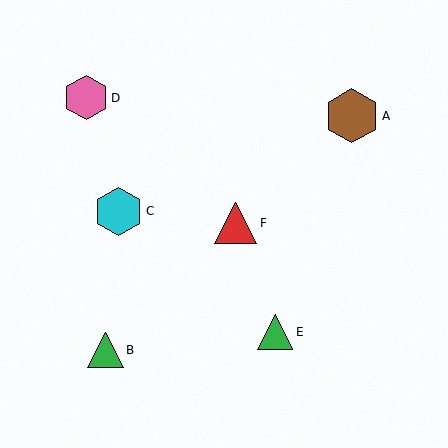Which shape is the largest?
The brown hexagon (labeled A) is the largest.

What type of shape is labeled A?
Shape A is a brown hexagon.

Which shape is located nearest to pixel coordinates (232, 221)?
The red triangle (labeled F) at (236, 223) is nearest to that location.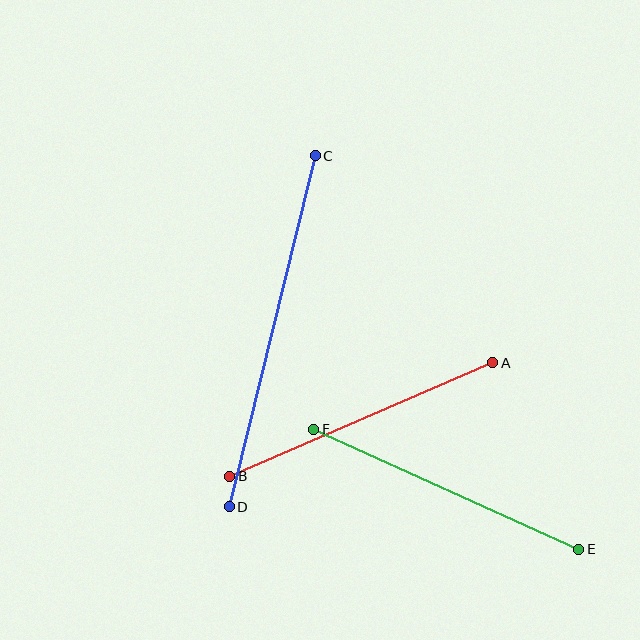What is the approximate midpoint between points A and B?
The midpoint is at approximately (361, 420) pixels.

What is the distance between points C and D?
The distance is approximately 362 pixels.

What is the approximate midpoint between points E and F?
The midpoint is at approximately (446, 489) pixels.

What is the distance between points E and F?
The distance is approximately 291 pixels.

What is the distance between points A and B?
The distance is approximately 286 pixels.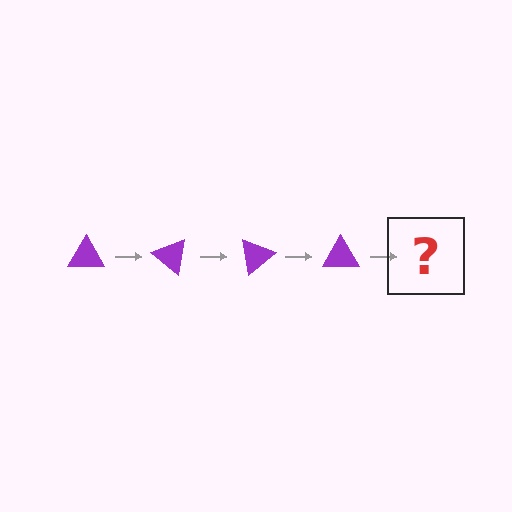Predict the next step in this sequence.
The next step is a purple triangle rotated 160 degrees.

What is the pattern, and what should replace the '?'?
The pattern is that the triangle rotates 40 degrees each step. The '?' should be a purple triangle rotated 160 degrees.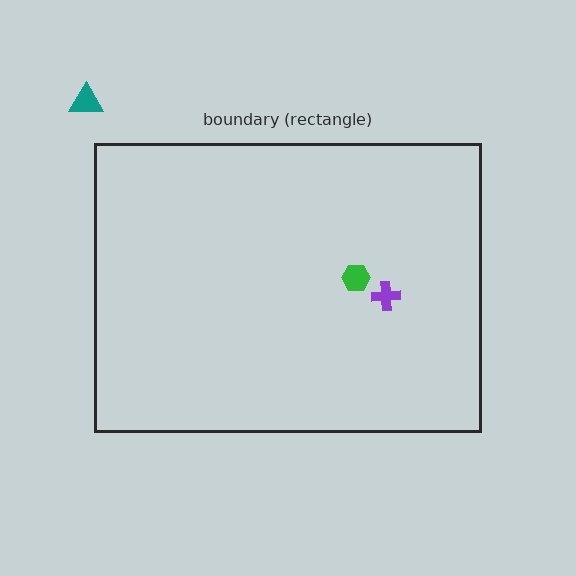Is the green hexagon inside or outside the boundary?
Inside.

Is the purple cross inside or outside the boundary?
Inside.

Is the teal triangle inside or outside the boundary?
Outside.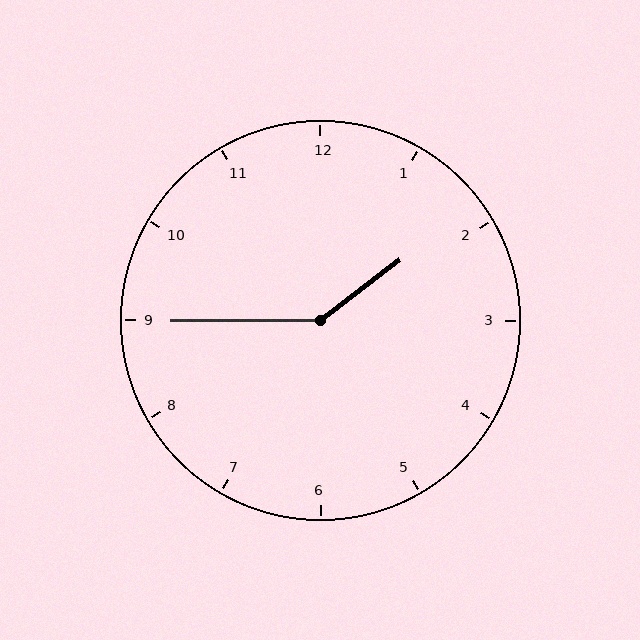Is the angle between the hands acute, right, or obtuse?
It is obtuse.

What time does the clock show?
1:45.